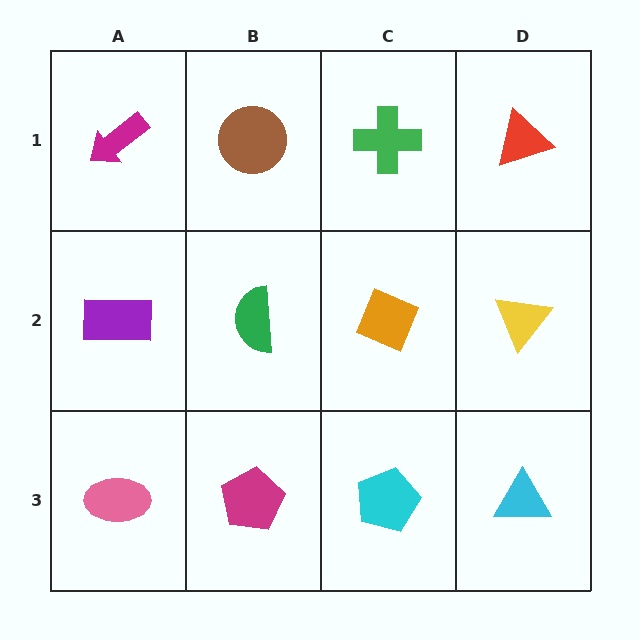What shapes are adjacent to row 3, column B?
A green semicircle (row 2, column B), a pink ellipse (row 3, column A), a cyan pentagon (row 3, column C).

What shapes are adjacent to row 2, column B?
A brown circle (row 1, column B), a magenta pentagon (row 3, column B), a purple rectangle (row 2, column A), an orange diamond (row 2, column C).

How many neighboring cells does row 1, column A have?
2.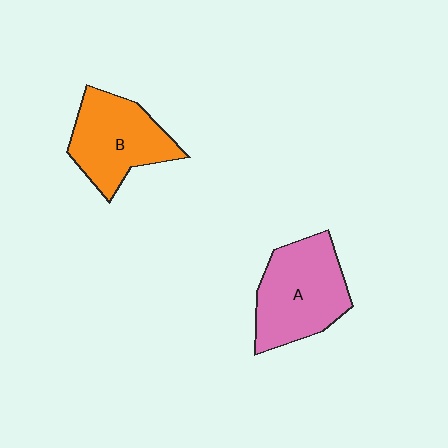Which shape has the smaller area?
Shape B (orange).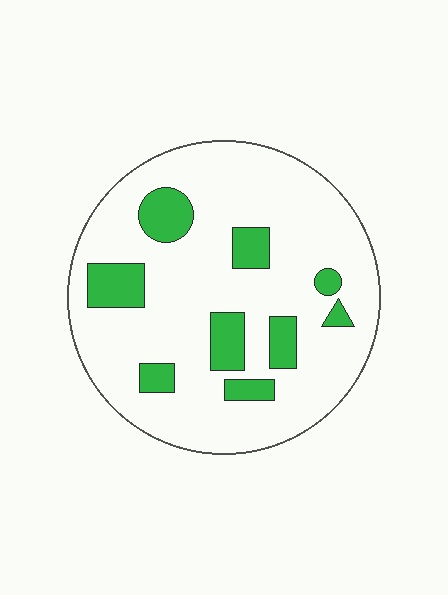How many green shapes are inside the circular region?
9.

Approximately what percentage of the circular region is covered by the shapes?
Approximately 15%.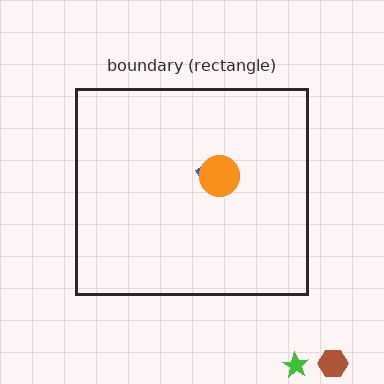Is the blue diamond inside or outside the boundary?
Inside.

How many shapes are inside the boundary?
2 inside, 2 outside.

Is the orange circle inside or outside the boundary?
Inside.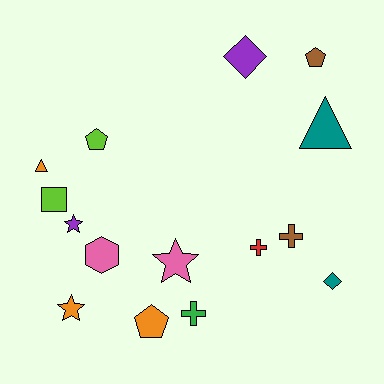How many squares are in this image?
There is 1 square.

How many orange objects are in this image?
There are 3 orange objects.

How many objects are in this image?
There are 15 objects.